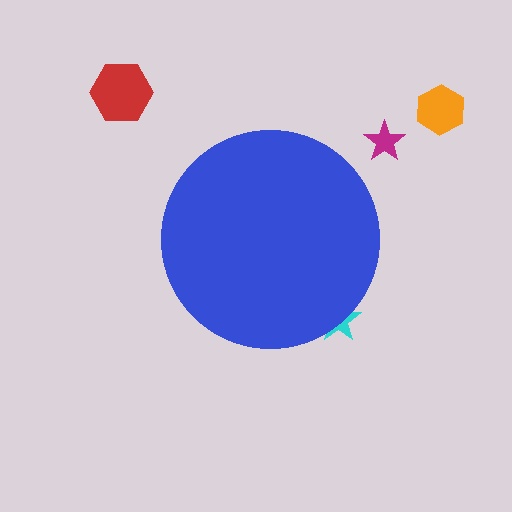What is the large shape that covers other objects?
A blue circle.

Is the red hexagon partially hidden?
No, the red hexagon is fully visible.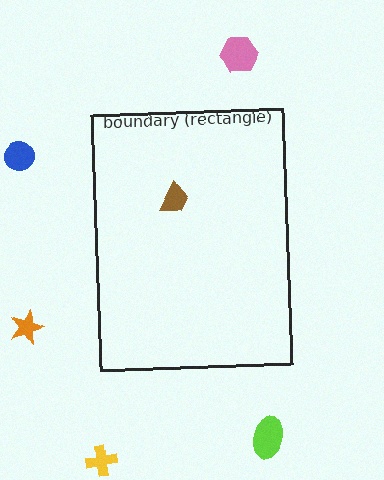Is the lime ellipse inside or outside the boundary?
Outside.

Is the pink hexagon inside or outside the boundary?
Outside.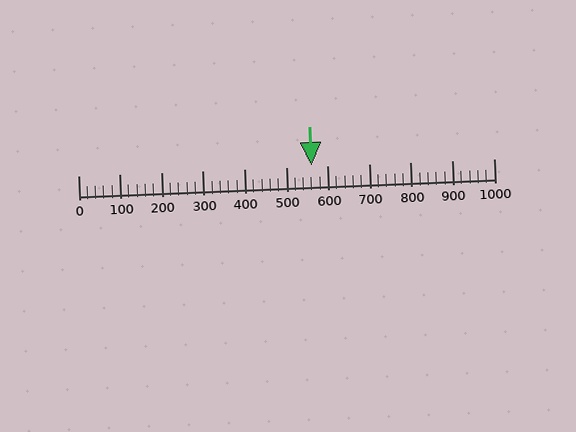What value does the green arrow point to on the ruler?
The green arrow points to approximately 561.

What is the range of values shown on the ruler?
The ruler shows values from 0 to 1000.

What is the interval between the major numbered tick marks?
The major tick marks are spaced 100 units apart.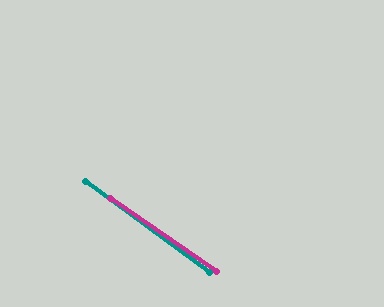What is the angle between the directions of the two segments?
Approximately 2 degrees.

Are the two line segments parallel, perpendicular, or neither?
Parallel — their directions differ by only 1.5°.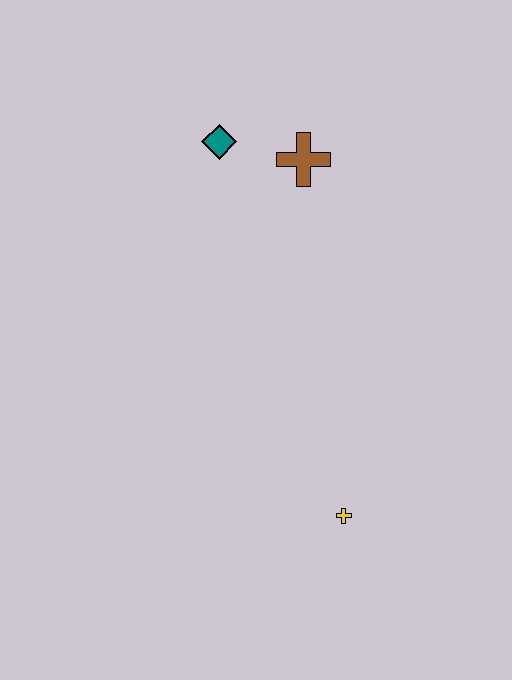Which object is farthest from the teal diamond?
The yellow cross is farthest from the teal diamond.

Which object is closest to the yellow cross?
The brown cross is closest to the yellow cross.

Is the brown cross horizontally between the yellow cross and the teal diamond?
Yes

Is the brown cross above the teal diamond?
No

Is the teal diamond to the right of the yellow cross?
No